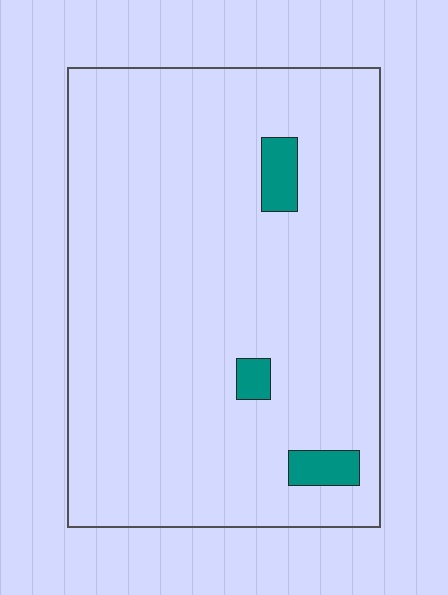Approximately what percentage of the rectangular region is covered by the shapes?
Approximately 5%.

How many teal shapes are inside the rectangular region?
3.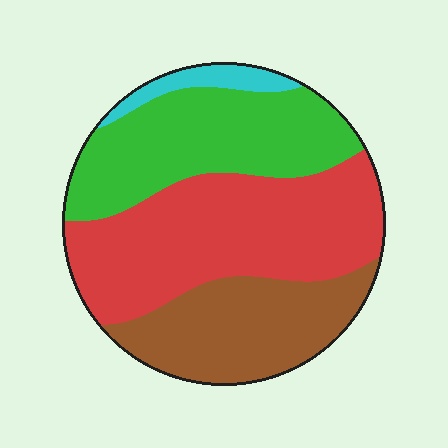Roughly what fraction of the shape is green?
Green takes up between a sixth and a third of the shape.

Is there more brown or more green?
Green.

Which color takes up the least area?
Cyan, at roughly 5%.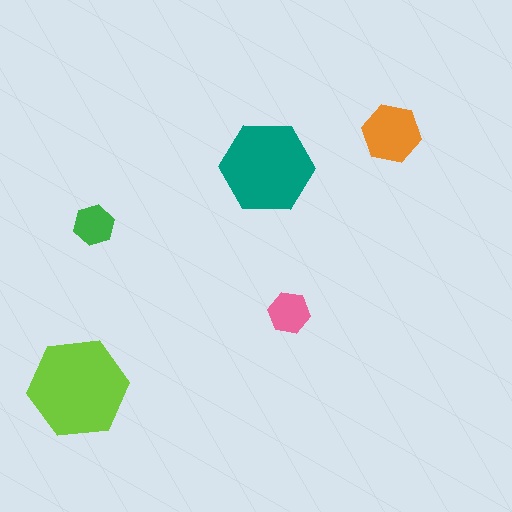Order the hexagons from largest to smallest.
the lime one, the teal one, the orange one, the pink one, the green one.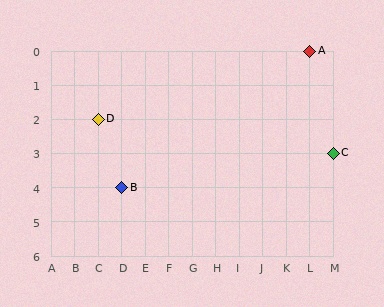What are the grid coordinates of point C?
Point C is at grid coordinates (M, 3).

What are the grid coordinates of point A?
Point A is at grid coordinates (L, 0).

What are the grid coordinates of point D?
Point D is at grid coordinates (C, 2).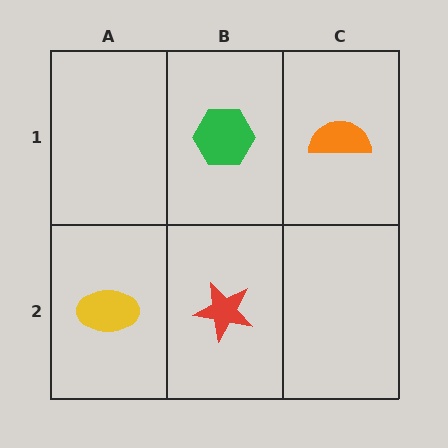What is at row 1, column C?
An orange semicircle.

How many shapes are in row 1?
2 shapes.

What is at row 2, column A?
A yellow ellipse.